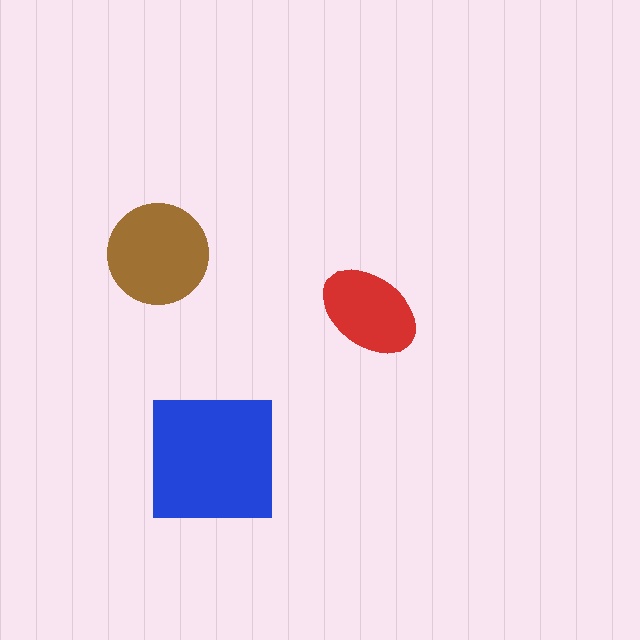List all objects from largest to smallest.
The blue square, the brown circle, the red ellipse.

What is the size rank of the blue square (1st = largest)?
1st.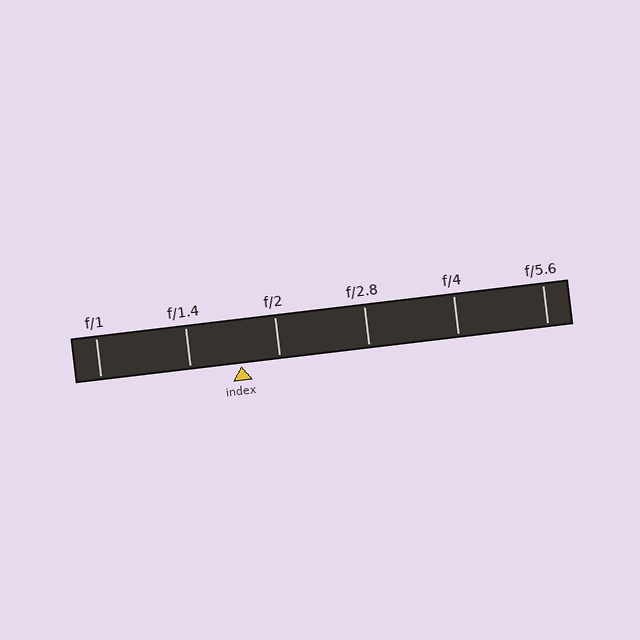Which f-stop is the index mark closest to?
The index mark is closest to f/2.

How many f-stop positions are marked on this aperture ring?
There are 6 f-stop positions marked.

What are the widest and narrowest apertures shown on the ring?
The widest aperture shown is f/1 and the narrowest is f/5.6.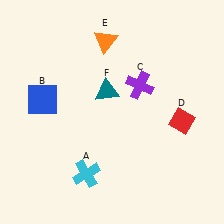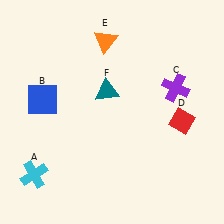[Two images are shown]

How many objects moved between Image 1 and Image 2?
2 objects moved between the two images.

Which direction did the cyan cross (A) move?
The cyan cross (A) moved left.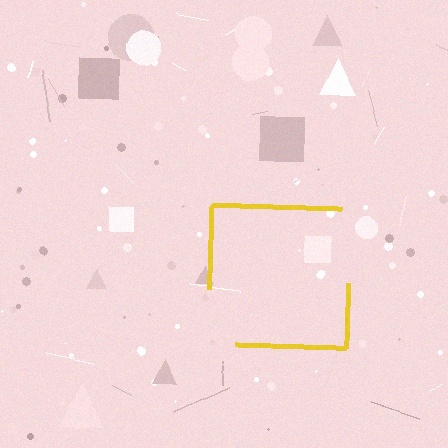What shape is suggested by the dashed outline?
The dashed outline suggests a square.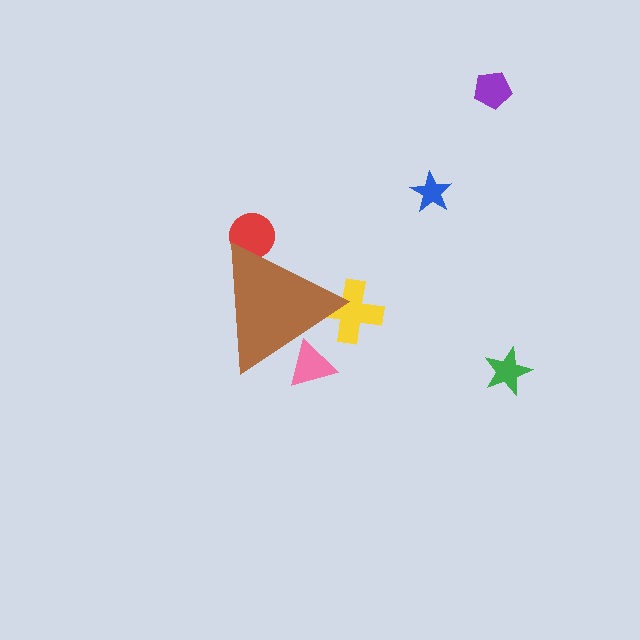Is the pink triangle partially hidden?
Yes, the pink triangle is partially hidden behind the brown triangle.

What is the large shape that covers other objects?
A brown triangle.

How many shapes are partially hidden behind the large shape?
3 shapes are partially hidden.